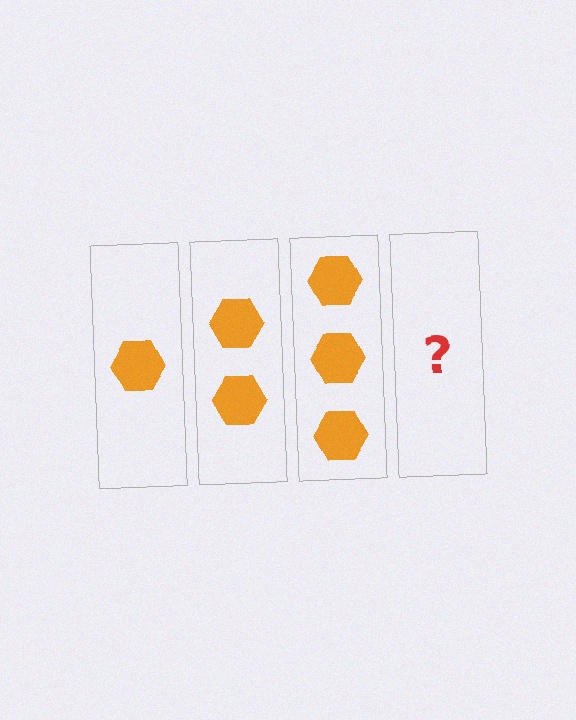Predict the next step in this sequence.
The next step is 4 hexagons.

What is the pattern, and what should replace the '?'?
The pattern is that each step adds one more hexagon. The '?' should be 4 hexagons.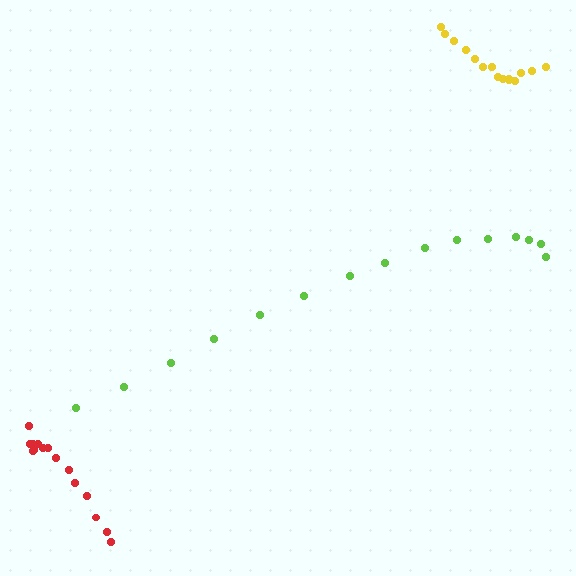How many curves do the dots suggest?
There are 3 distinct paths.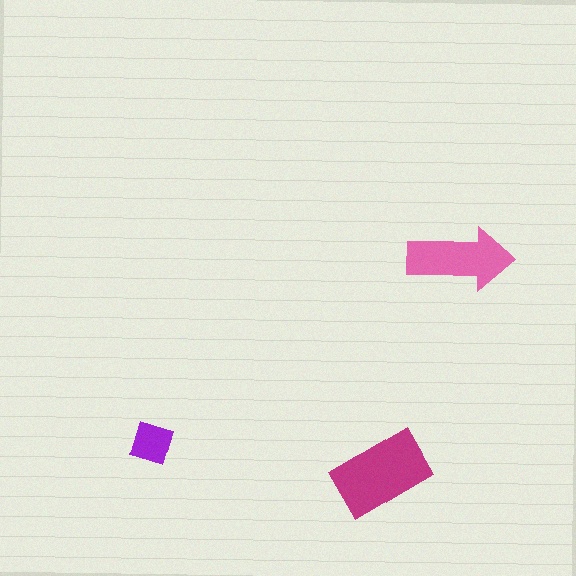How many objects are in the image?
There are 3 objects in the image.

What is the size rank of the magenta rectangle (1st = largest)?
1st.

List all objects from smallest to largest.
The purple square, the pink arrow, the magenta rectangle.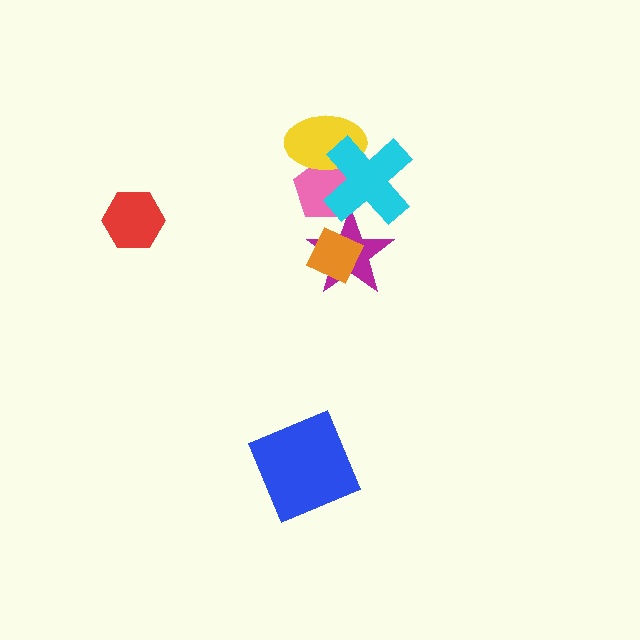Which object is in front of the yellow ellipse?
The cyan cross is in front of the yellow ellipse.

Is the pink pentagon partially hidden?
Yes, it is partially covered by another shape.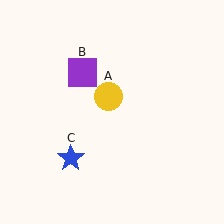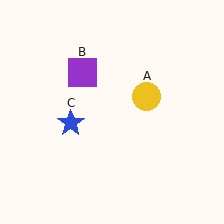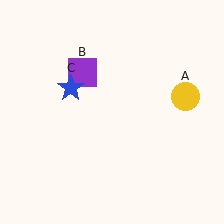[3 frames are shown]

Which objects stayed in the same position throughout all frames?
Purple square (object B) remained stationary.